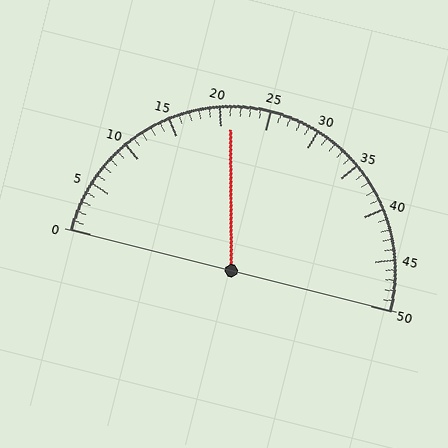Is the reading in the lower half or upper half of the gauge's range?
The reading is in the lower half of the range (0 to 50).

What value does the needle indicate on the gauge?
The needle indicates approximately 21.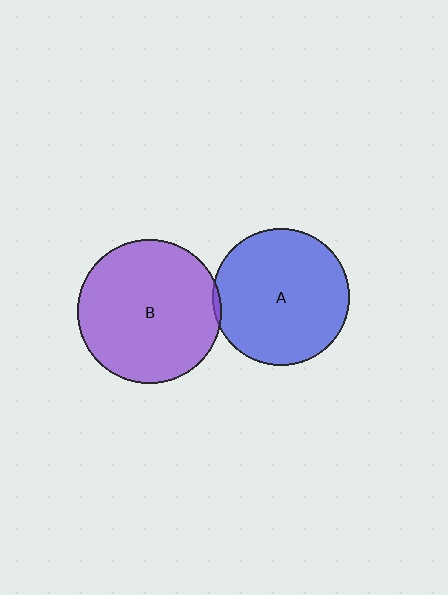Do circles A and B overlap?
Yes.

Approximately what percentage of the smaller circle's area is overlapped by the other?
Approximately 5%.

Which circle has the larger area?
Circle B (purple).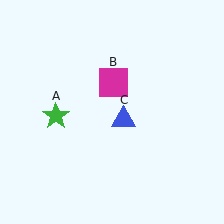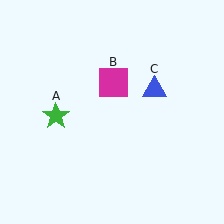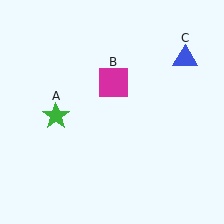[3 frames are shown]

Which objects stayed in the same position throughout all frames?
Green star (object A) and magenta square (object B) remained stationary.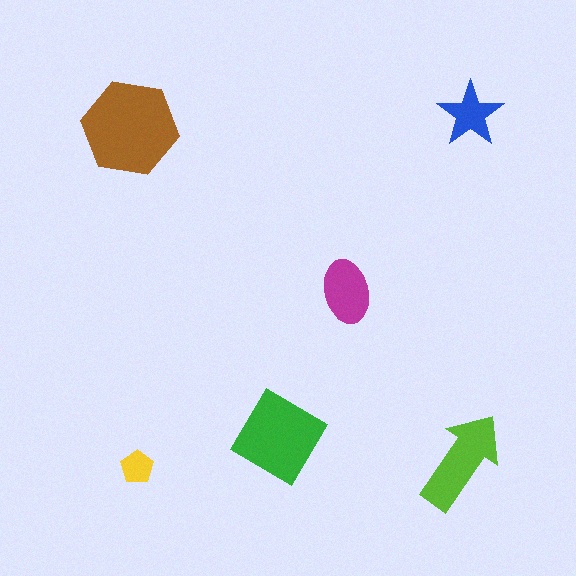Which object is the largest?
The brown hexagon.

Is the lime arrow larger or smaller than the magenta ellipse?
Larger.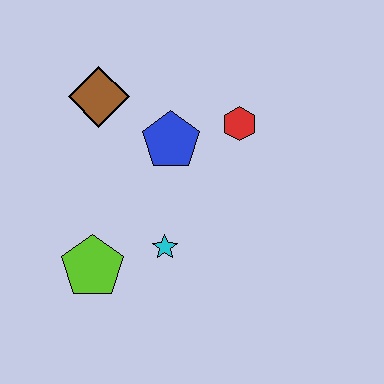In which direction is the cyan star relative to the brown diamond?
The cyan star is below the brown diamond.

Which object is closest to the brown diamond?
The blue pentagon is closest to the brown diamond.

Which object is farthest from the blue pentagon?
The lime pentagon is farthest from the blue pentagon.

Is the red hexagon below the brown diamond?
Yes